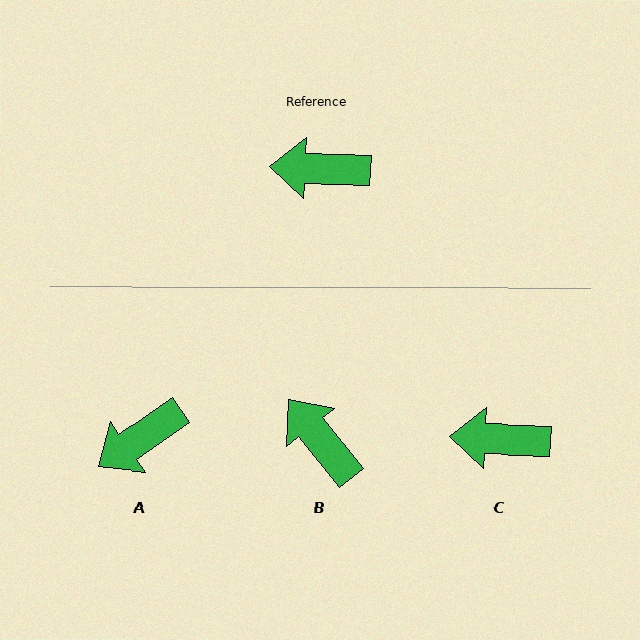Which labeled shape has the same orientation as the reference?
C.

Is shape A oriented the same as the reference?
No, it is off by about 37 degrees.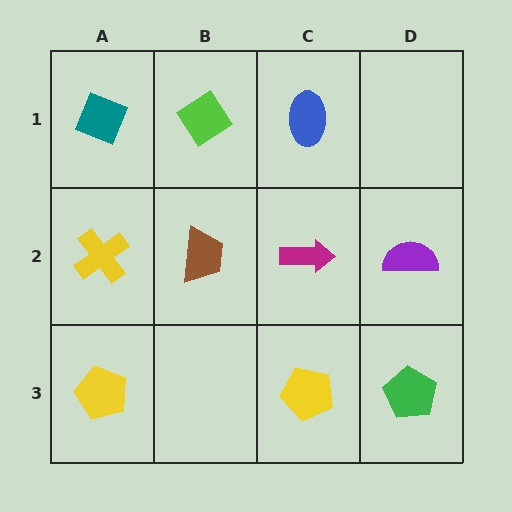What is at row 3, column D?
A green pentagon.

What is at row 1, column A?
A teal diamond.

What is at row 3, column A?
A yellow pentagon.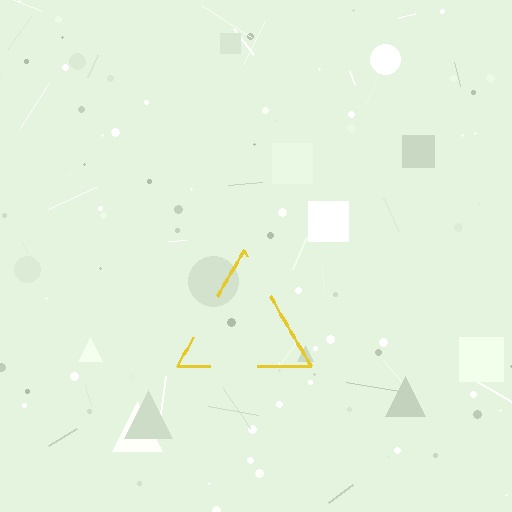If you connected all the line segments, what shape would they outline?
They would outline a triangle.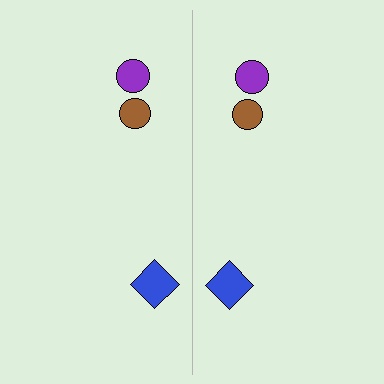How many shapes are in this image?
There are 6 shapes in this image.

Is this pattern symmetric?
Yes, this pattern has bilateral (reflection) symmetry.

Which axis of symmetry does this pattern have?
The pattern has a vertical axis of symmetry running through the center of the image.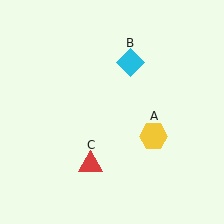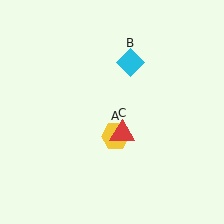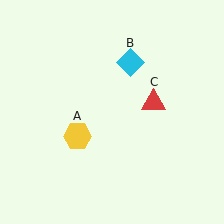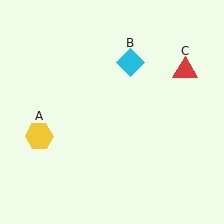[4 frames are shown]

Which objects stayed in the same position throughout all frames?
Cyan diamond (object B) remained stationary.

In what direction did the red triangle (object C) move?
The red triangle (object C) moved up and to the right.